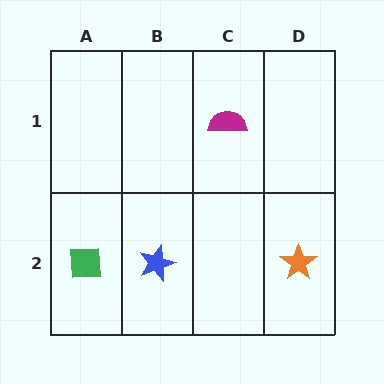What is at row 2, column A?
A green square.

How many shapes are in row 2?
3 shapes.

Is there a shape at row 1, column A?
No, that cell is empty.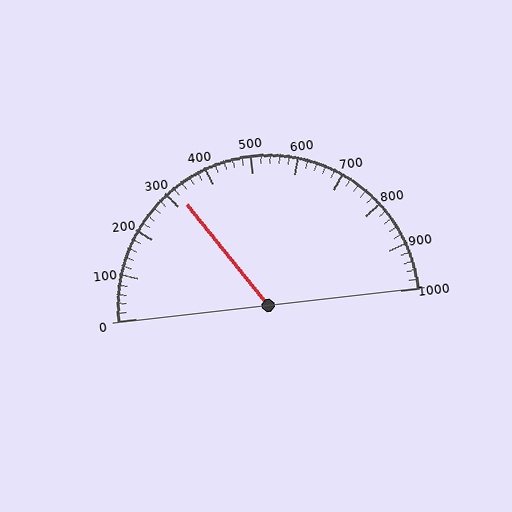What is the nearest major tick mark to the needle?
The nearest major tick mark is 300.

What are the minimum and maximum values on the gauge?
The gauge ranges from 0 to 1000.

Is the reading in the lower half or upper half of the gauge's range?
The reading is in the lower half of the range (0 to 1000).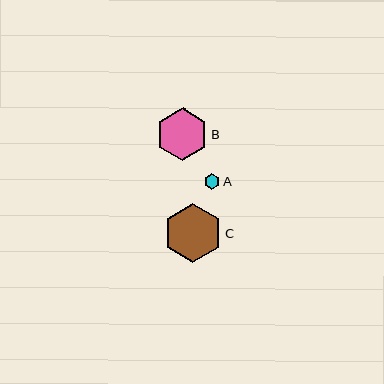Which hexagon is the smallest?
Hexagon A is the smallest with a size of approximately 16 pixels.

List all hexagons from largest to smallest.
From largest to smallest: C, B, A.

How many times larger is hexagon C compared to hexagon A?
Hexagon C is approximately 3.7 times the size of hexagon A.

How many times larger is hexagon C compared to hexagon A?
Hexagon C is approximately 3.7 times the size of hexagon A.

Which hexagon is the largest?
Hexagon C is the largest with a size of approximately 59 pixels.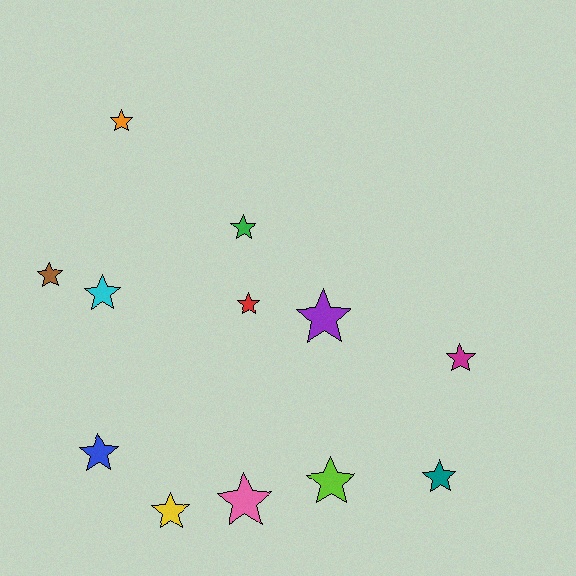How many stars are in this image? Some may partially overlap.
There are 12 stars.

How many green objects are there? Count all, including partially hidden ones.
There is 1 green object.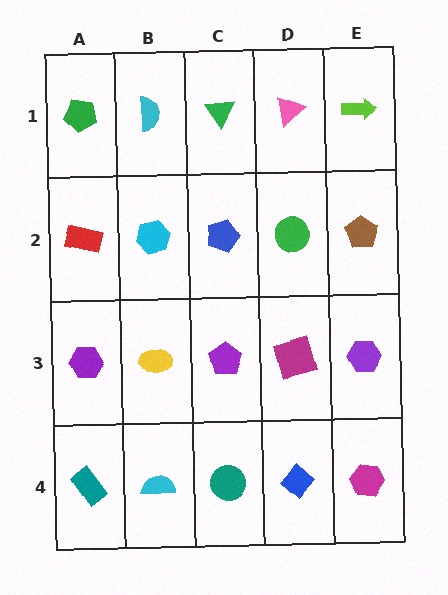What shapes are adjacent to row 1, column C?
A blue pentagon (row 2, column C), a cyan semicircle (row 1, column B), a pink triangle (row 1, column D).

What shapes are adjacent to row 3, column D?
A green circle (row 2, column D), a blue diamond (row 4, column D), a purple pentagon (row 3, column C), a purple hexagon (row 3, column E).